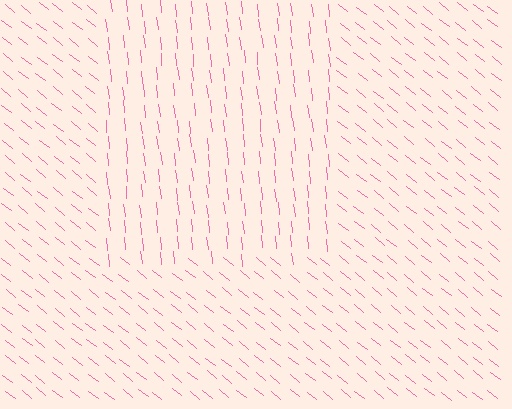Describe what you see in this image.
The image is filled with small pink line segments. A rectangle region in the image has lines oriented differently from the surrounding lines, creating a visible texture boundary.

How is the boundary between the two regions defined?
The boundary is defined purely by a change in line orientation (approximately 45 degrees difference). All lines are the same color and thickness.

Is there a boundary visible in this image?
Yes, there is a texture boundary formed by a change in line orientation.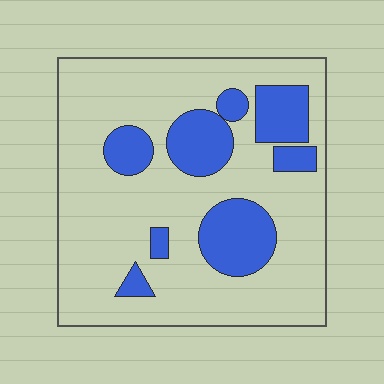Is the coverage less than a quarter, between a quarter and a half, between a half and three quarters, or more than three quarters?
Less than a quarter.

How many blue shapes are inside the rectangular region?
8.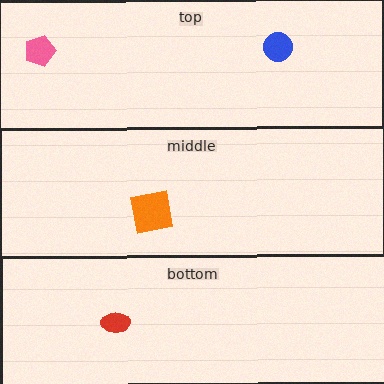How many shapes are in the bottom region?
1.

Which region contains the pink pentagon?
The top region.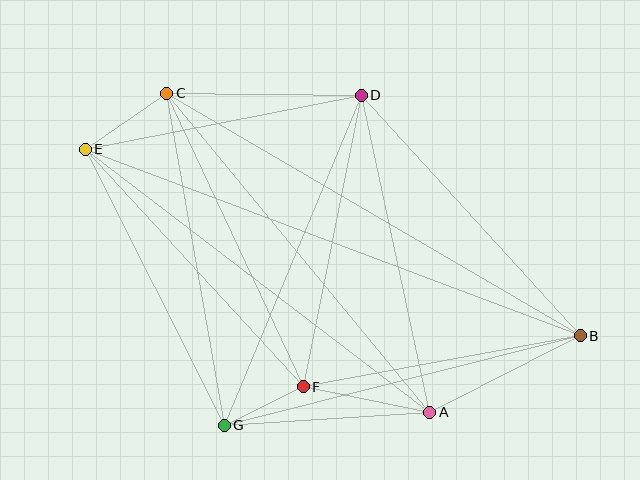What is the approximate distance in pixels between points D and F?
The distance between D and F is approximately 297 pixels.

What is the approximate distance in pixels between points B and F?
The distance between B and F is approximately 282 pixels.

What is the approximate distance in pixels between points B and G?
The distance between B and G is approximately 367 pixels.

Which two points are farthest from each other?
Points B and E are farthest from each other.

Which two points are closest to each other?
Points F and G are closest to each other.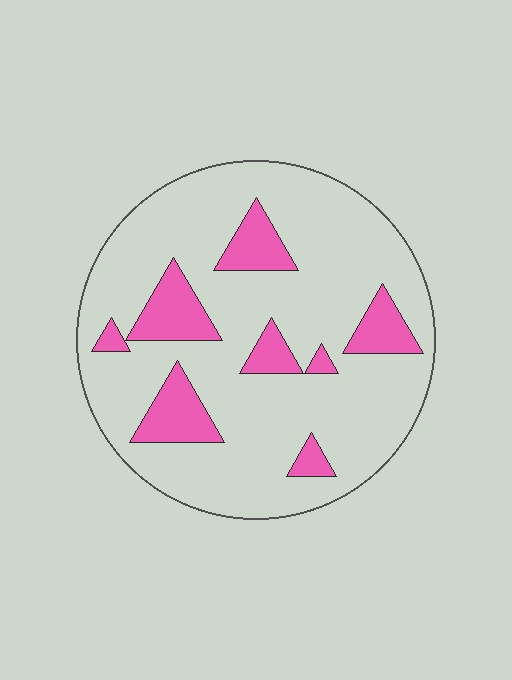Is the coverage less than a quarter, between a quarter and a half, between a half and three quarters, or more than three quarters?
Less than a quarter.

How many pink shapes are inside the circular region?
8.